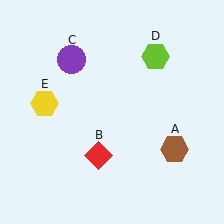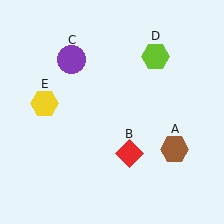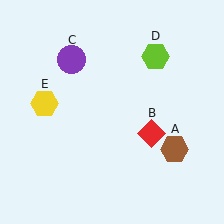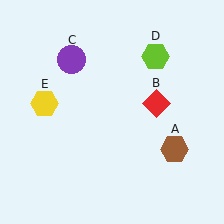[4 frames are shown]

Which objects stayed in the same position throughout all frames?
Brown hexagon (object A) and purple circle (object C) and lime hexagon (object D) and yellow hexagon (object E) remained stationary.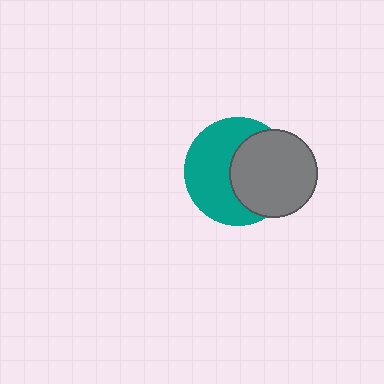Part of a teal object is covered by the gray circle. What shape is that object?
It is a circle.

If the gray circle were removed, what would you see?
You would see the complete teal circle.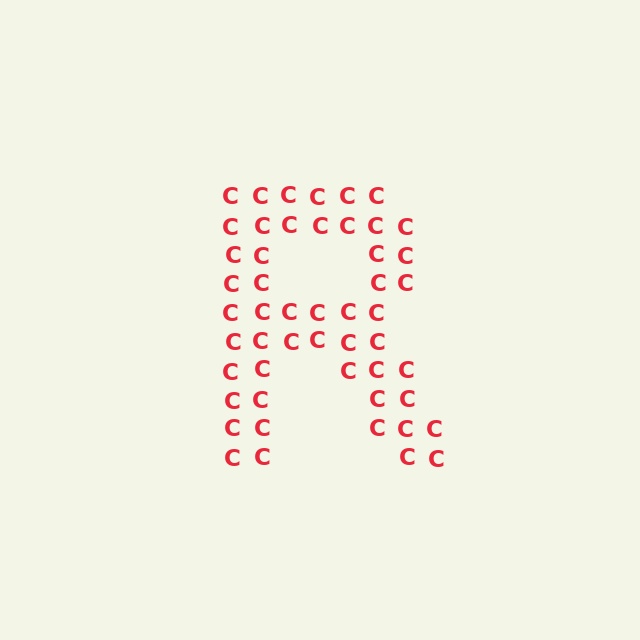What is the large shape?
The large shape is the letter R.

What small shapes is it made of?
It is made of small letter C's.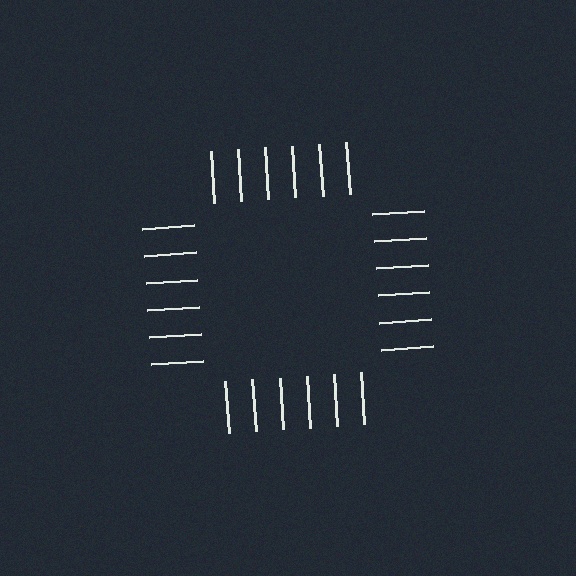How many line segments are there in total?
24 — 6 along each of the 4 edges.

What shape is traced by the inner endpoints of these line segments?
An illusory square — the line segments terminate on its edges but no continuous stroke is drawn.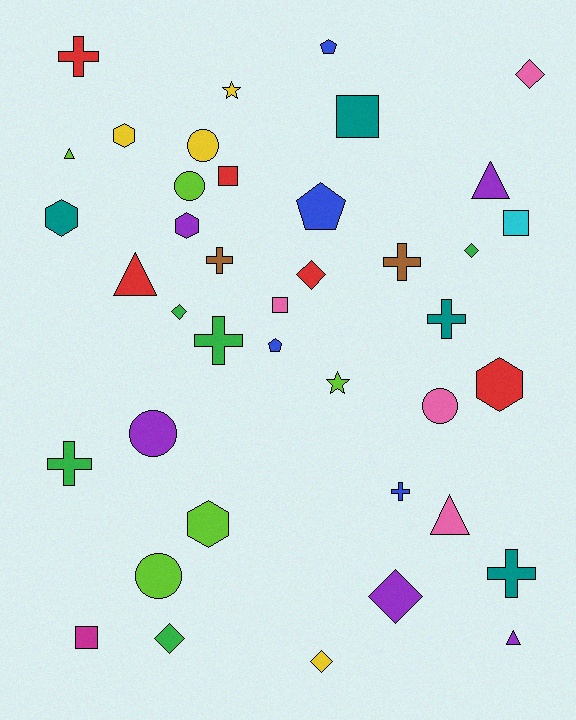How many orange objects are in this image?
There are no orange objects.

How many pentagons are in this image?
There are 3 pentagons.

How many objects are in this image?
There are 40 objects.